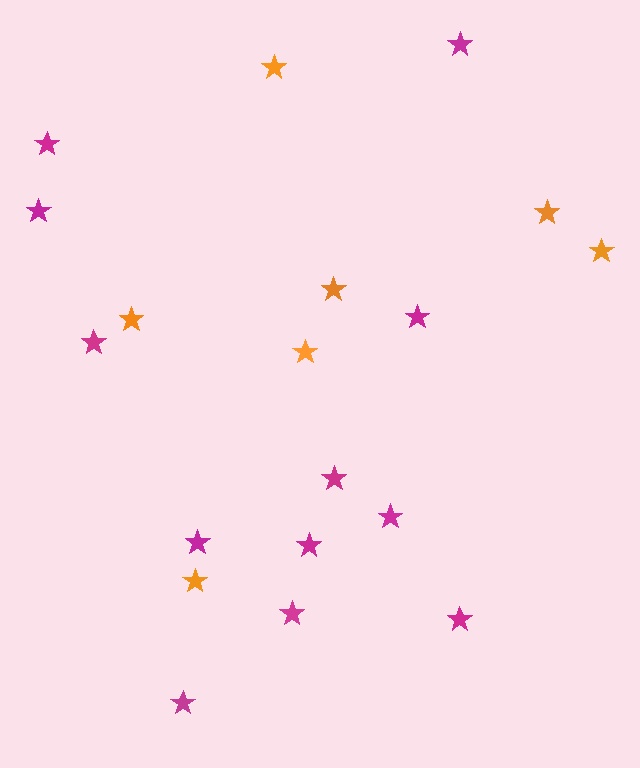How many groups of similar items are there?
There are 2 groups: one group of orange stars (7) and one group of magenta stars (12).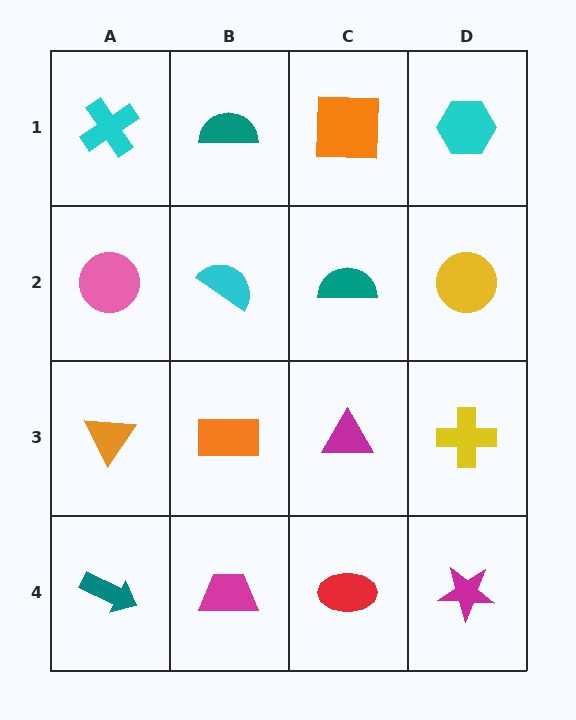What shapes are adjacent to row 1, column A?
A pink circle (row 2, column A), a teal semicircle (row 1, column B).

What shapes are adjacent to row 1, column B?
A cyan semicircle (row 2, column B), a cyan cross (row 1, column A), an orange square (row 1, column C).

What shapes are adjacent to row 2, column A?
A cyan cross (row 1, column A), an orange triangle (row 3, column A), a cyan semicircle (row 2, column B).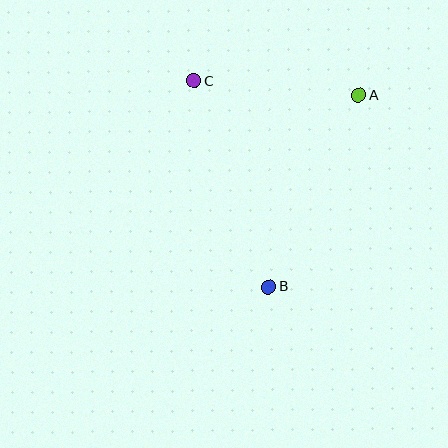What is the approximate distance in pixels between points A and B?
The distance between A and B is approximately 212 pixels.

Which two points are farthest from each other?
Points B and C are farthest from each other.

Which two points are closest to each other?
Points A and C are closest to each other.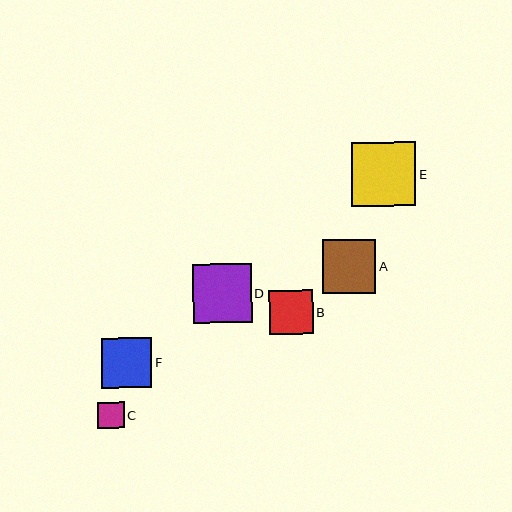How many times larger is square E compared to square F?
Square E is approximately 1.3 times the size of square F.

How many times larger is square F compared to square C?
Square F is approximately 1.9 times the size of square C.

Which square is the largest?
Square E is the largest with a size of approximately 64 pixels.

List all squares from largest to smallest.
From largest to smallest: E, D, A, F, B, C.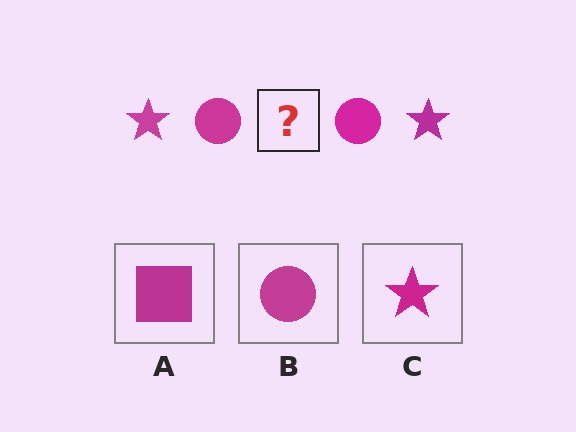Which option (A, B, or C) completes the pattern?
C.